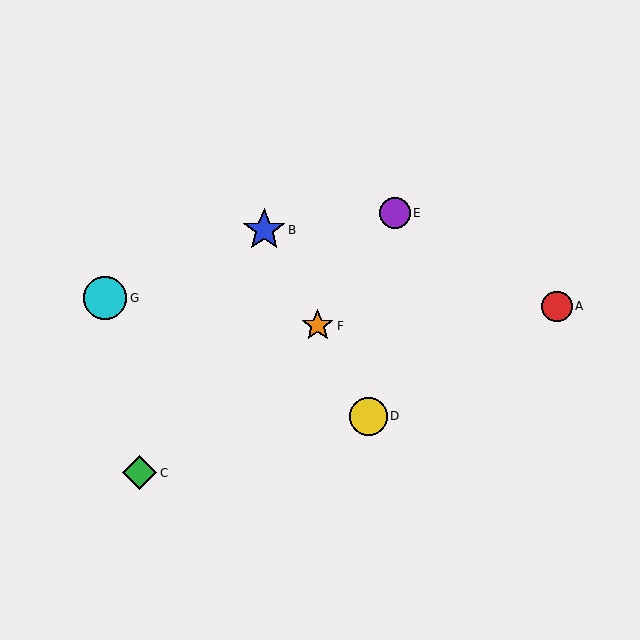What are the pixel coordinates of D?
Object D is at (368, 416).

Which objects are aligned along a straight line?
Objects B, D, F are aligned along a straight line.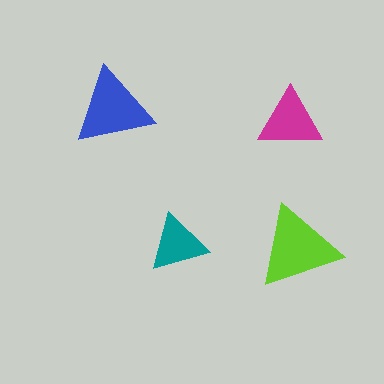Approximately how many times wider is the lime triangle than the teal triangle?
About 1.5 times wider.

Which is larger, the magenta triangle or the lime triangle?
The lime one.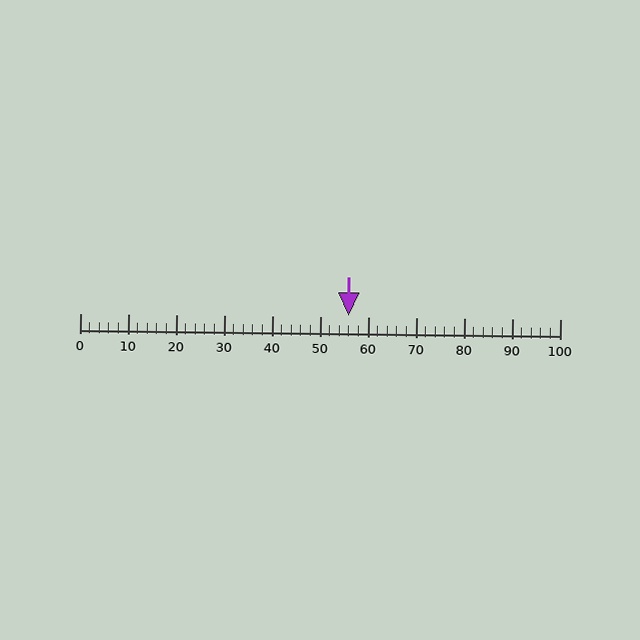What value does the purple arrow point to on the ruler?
The purple arrow points to approximately 56.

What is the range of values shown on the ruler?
The ruler shows values from 0 to 100.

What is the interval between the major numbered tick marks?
The major tick marks are spaced 10 units apart.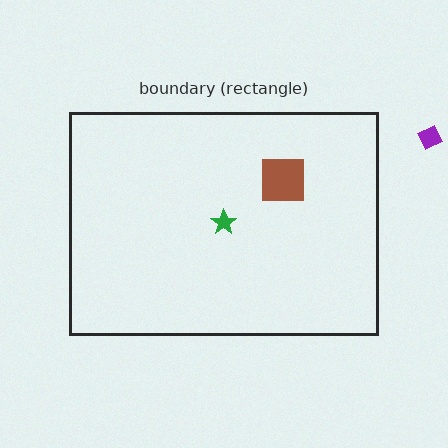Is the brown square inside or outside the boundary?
Inside.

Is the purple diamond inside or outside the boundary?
Outside.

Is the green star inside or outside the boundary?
Inside.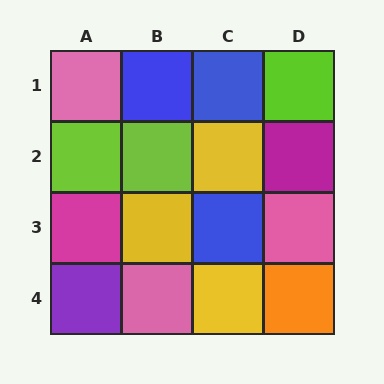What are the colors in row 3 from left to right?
Magenta, yellow, blue, pink.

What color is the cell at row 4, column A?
Purple.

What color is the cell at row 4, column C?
Yellow.